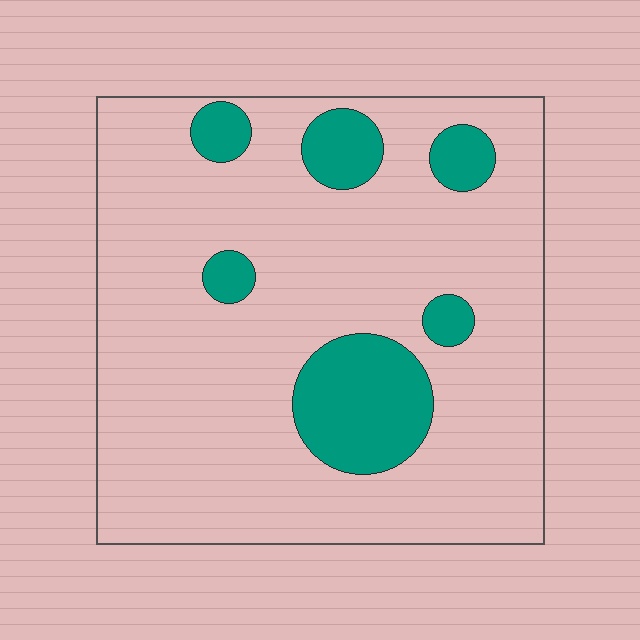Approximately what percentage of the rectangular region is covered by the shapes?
Approximately 15%.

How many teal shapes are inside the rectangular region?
6.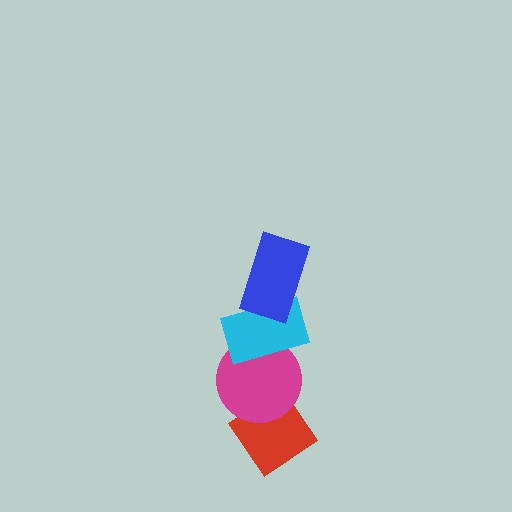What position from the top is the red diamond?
The red diamond is 4th from the top.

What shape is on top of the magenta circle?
The cyan rectangle is on top of the magenta circle.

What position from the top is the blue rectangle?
The blue rectangle is 1st from the top.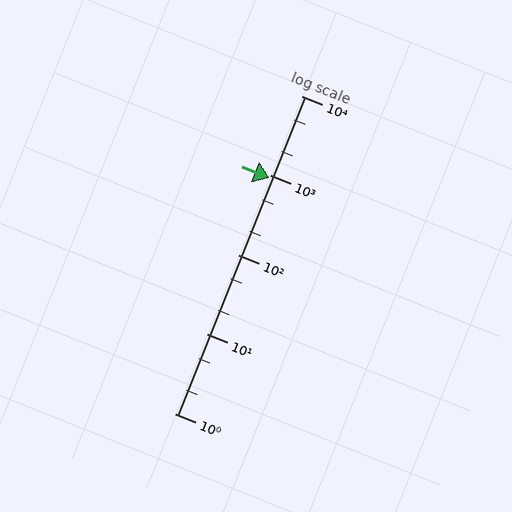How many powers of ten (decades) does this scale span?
The scale spans 4 decades, from 1 to 10000.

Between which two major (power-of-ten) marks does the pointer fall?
The pointer is between 100 and 1000.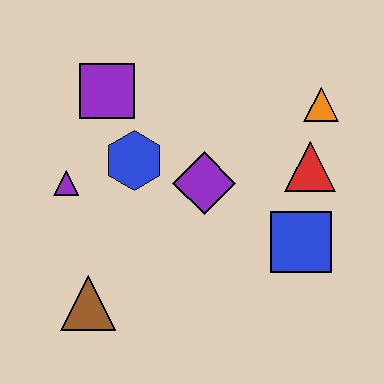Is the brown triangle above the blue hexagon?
No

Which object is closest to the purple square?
The blue hexagon is closest to the purple square.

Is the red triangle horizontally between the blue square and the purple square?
No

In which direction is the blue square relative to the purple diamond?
The blue square is to the right of the purple diamond.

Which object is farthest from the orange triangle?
The brown triangle is farthest from the orange triangle.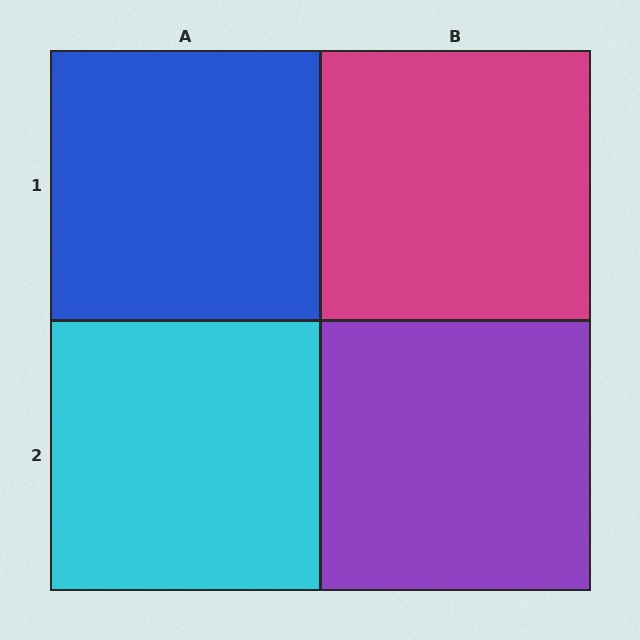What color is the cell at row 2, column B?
Purple.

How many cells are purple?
1 cell is purple.